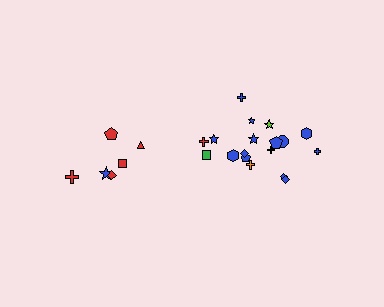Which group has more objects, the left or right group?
The right group.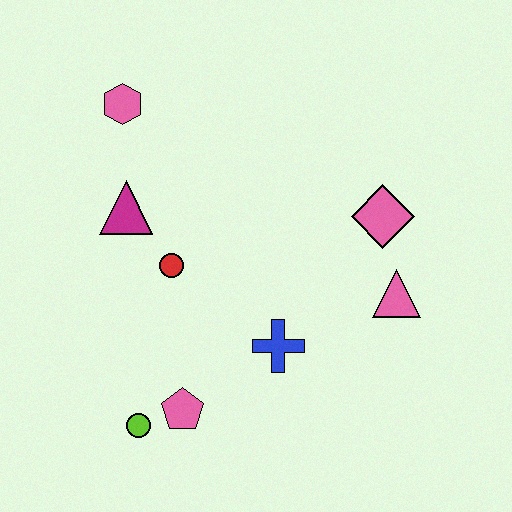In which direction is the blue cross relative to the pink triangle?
The blue cross is to the left of the pink triangle.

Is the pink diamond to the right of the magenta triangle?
Yes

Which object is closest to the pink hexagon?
The magenta triangle is closest to the pink hexagon.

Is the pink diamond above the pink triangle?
Yes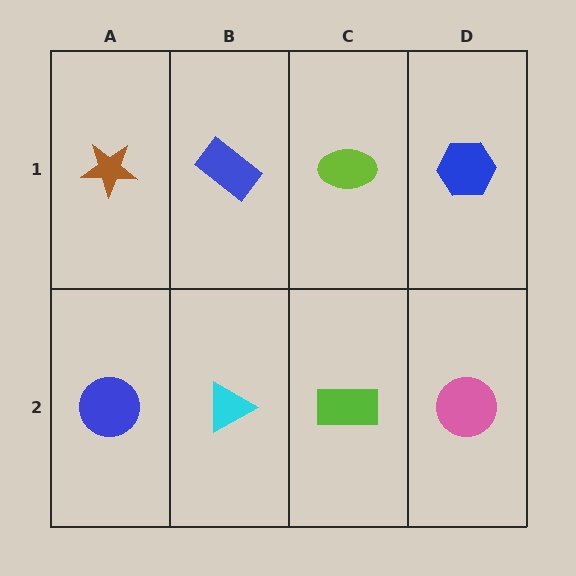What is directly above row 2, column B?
A blue rectangle.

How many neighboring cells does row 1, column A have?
2.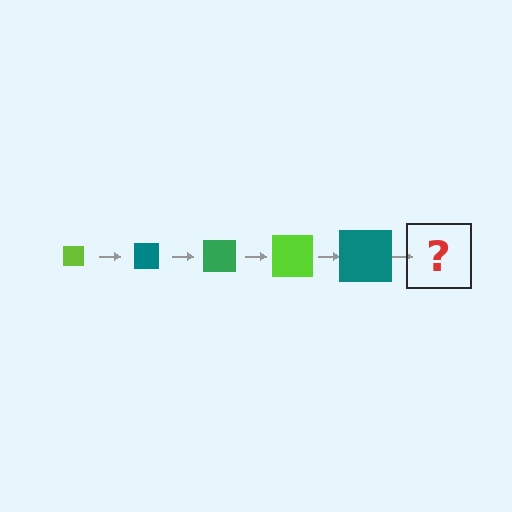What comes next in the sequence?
The next element should be a green square, larger than the previous one.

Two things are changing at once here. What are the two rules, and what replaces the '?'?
The two rules are that the square grows larger each step and the color cycles through lime, teal, and green. The '?' should be a green square, larger than the previous one.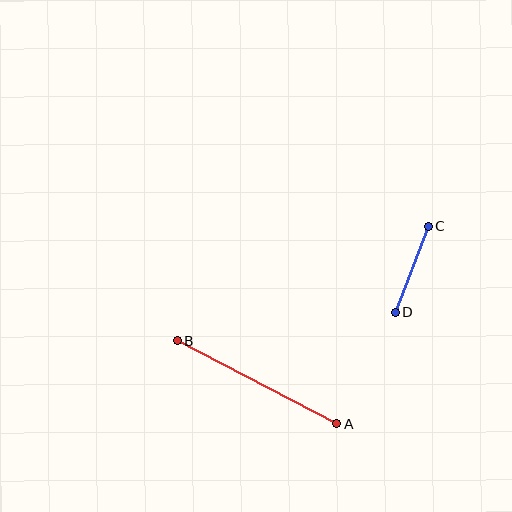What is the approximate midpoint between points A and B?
The midpoint is at approximately (257, 382) pixels.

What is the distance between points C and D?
The distance is approximately 92 pixels.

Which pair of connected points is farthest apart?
Points A and B are farthest apart.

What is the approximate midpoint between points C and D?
The midpoint is at approximately (412, 269) pixels.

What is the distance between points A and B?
The distance is approximately 180 pixels.